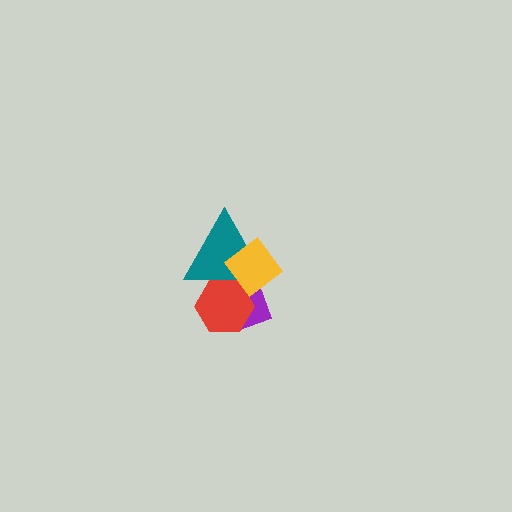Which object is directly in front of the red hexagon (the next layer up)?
The teal triangle is directly in front of the red hexagon.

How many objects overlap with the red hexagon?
3 objects overlap with the red hexagon.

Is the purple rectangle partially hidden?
Yes, it is partially covered by another shape.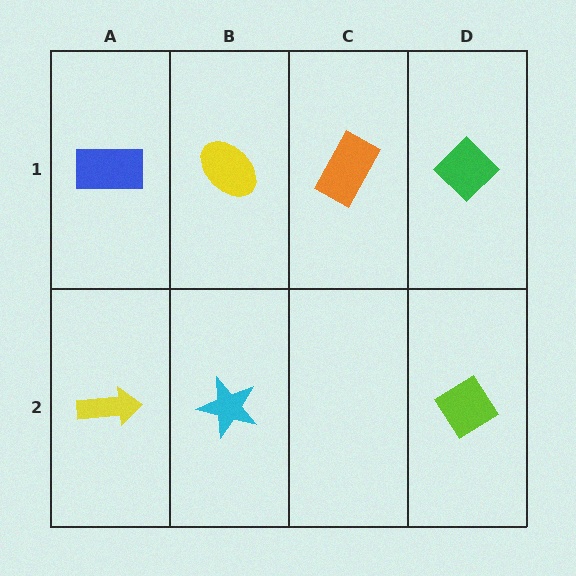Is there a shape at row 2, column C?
No, that cell is empty.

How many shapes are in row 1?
4 shapes.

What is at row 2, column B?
A cyan star.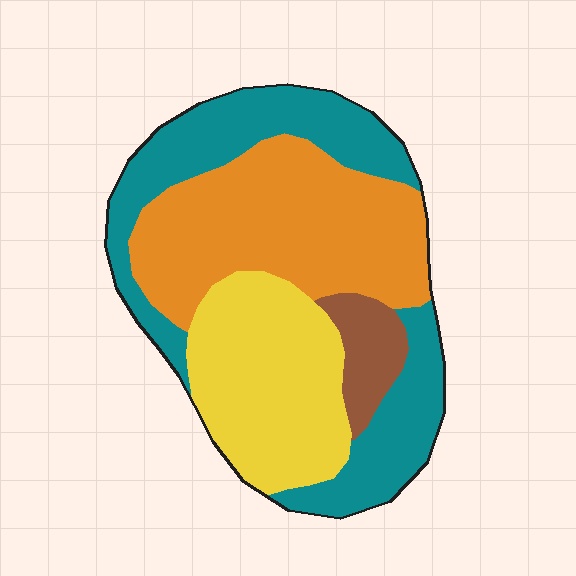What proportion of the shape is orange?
Orange takes up about one third (1/3) of the shape.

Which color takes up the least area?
Brown, at roughly 5%.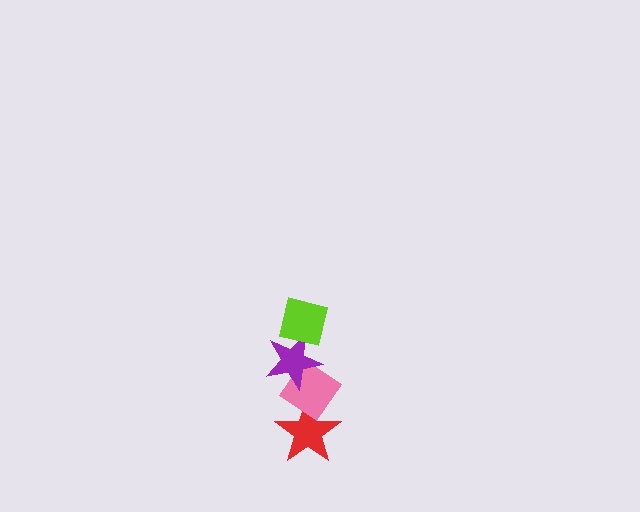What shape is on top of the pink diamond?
The purple star is on top of the pink diamond.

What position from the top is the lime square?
The lime square is 1st from the top.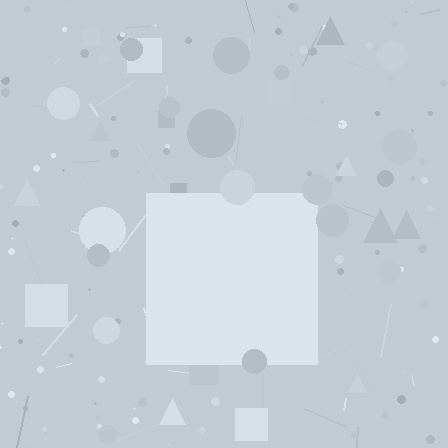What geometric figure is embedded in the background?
A square is embedded in the background.